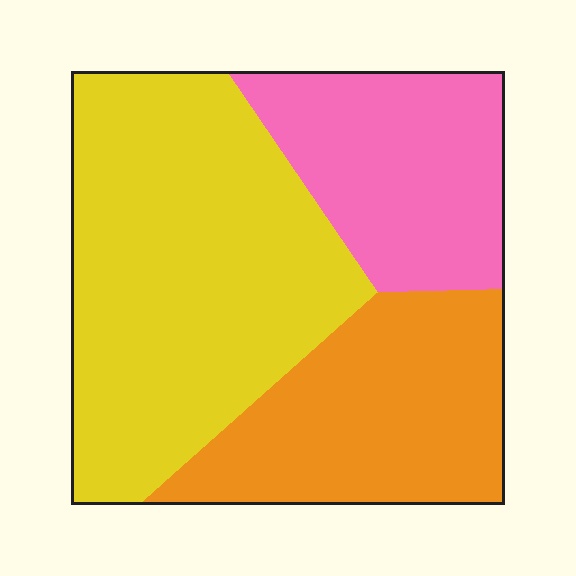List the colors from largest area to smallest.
From largest to smallest: yellow, orange, pink.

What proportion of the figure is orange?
Orange takes up between a sixth and a third of the figure.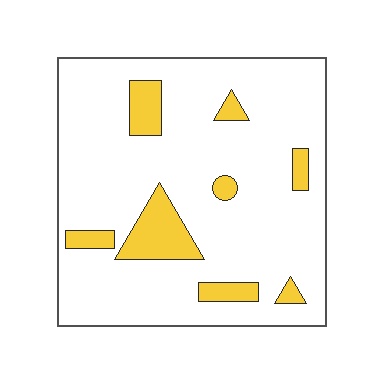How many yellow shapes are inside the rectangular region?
8.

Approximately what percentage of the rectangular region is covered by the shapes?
Approximately 15%.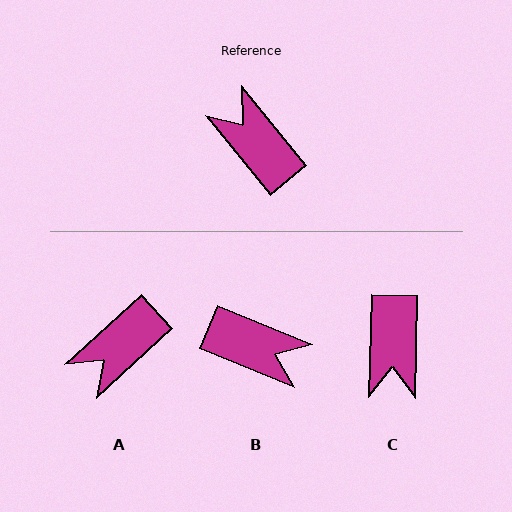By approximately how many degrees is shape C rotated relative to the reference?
Approximately 139 degrees counter-clockwise.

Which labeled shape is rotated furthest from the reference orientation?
B, about 152 degrees away.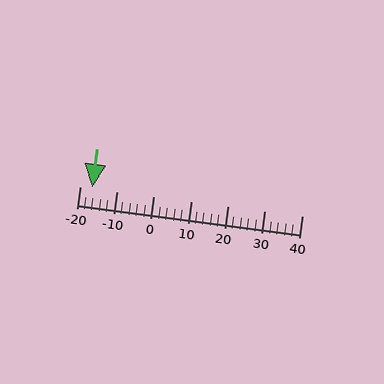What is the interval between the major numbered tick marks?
The major tick marks are spaced 10 units apart.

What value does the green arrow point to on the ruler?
The green arrow points to approximately -17.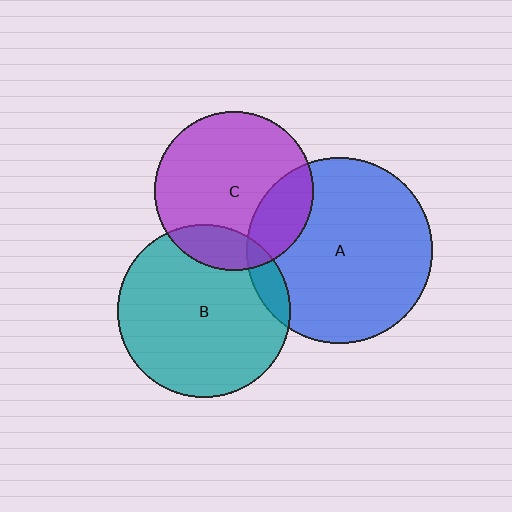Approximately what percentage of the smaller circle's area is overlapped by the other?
Approximately 10%.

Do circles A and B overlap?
Yes.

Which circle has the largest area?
Circle A (blue).